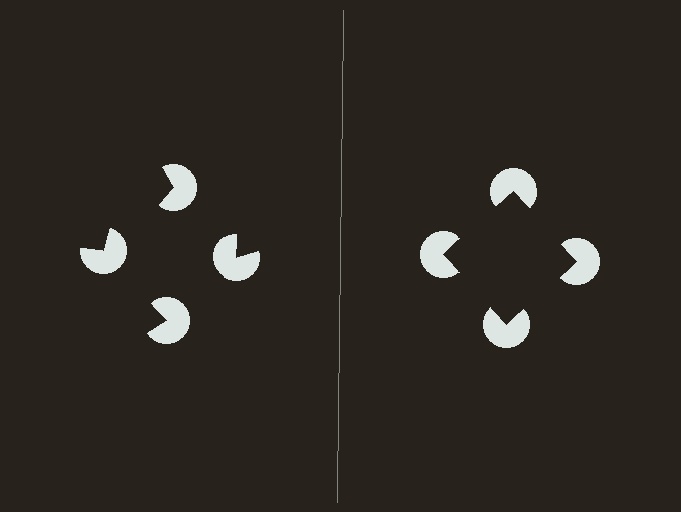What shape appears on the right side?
An illusory square.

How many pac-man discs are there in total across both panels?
8 — 4 on each side.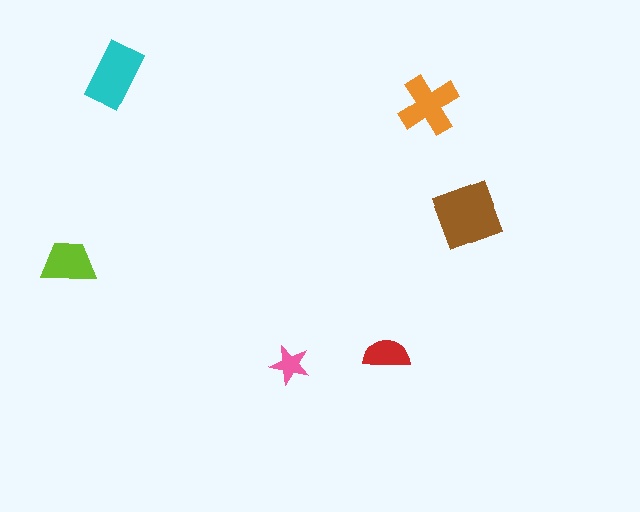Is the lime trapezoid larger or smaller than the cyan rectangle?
Smaller.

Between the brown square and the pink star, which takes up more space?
The brown square.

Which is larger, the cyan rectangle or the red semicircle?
The cyan rectangle.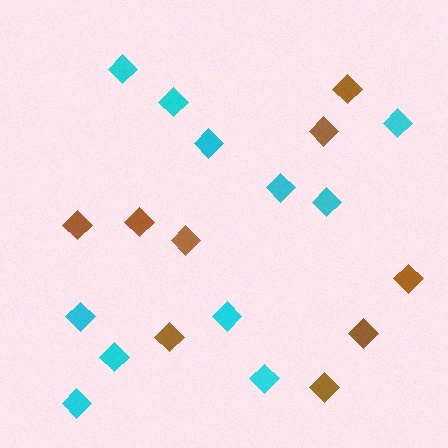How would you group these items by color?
There are 2 groups: one group of brown diamonds (9) and one group of cyan diamonds (11).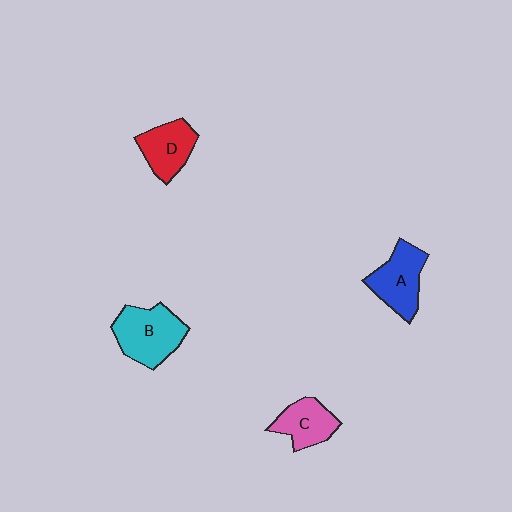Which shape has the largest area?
Shape B (cyan).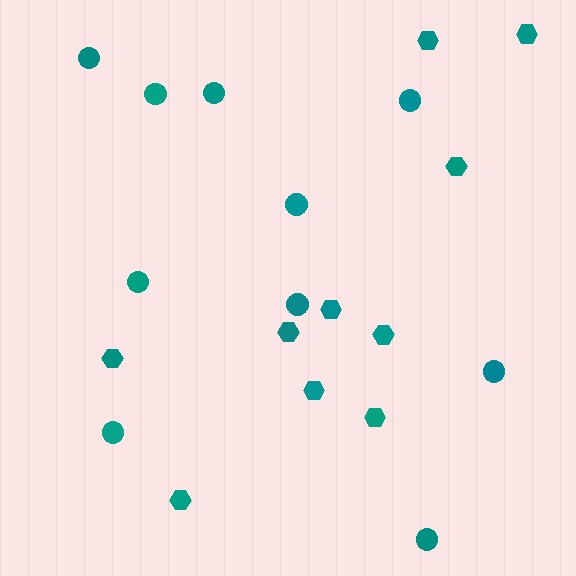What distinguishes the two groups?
There are 2 groups: one group of circles (10) and one group of hexagons (10).